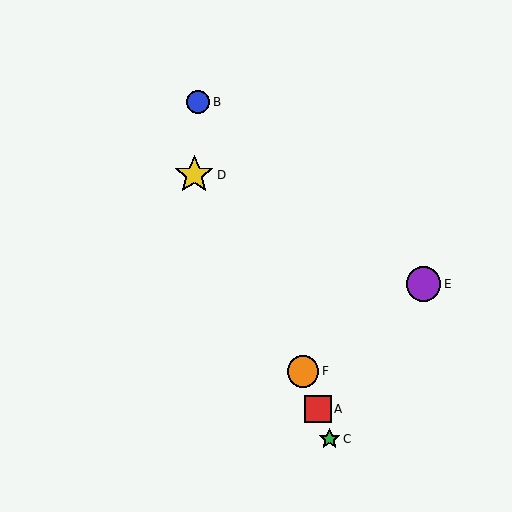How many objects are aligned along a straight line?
4 objects (A, B, C, F) are aligned along a straight line.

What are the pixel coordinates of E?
Object E is at (424, 284).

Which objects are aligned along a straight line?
Objects A, B, C, F are aligned along a straight line.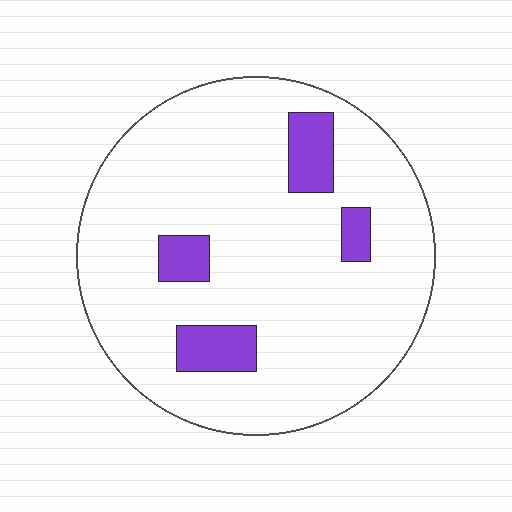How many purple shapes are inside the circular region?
4.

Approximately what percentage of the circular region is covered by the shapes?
Approximately 10%.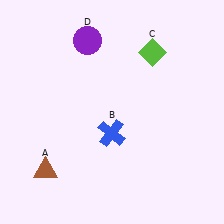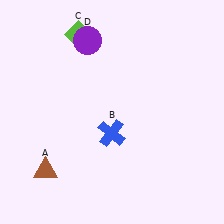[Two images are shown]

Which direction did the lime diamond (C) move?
The lime diamond (C) moved left.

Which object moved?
The lime diamond (C) moved left.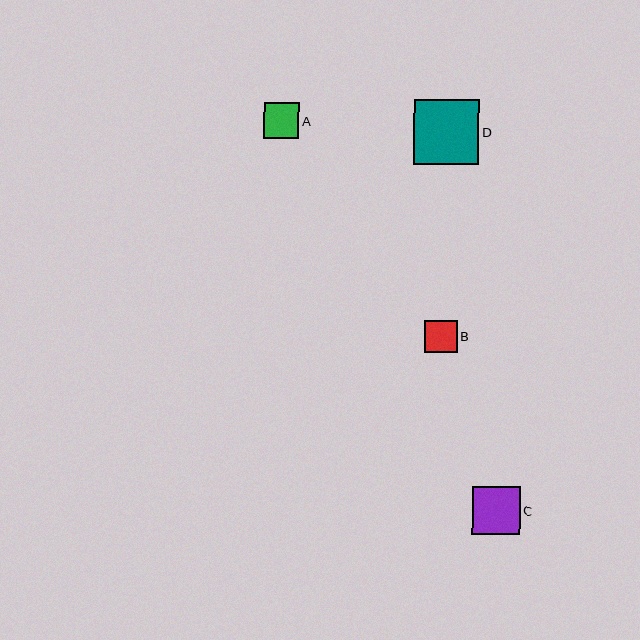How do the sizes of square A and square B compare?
Square A and square B are approximately the same size.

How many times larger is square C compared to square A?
Square C is approximately 1.3 times the size of square A.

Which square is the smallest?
Square B is the smallest with a size of approximately 33 pixels.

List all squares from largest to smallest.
From largest to smallest: D, C, A, B.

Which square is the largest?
Square D is the largest with a size of approximately 65 pixels.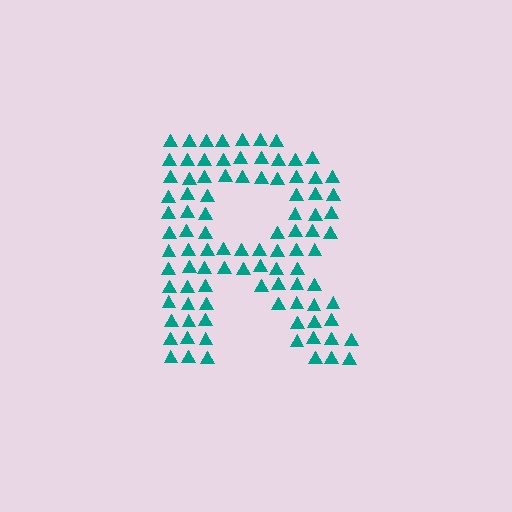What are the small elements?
The small elements are triangles.